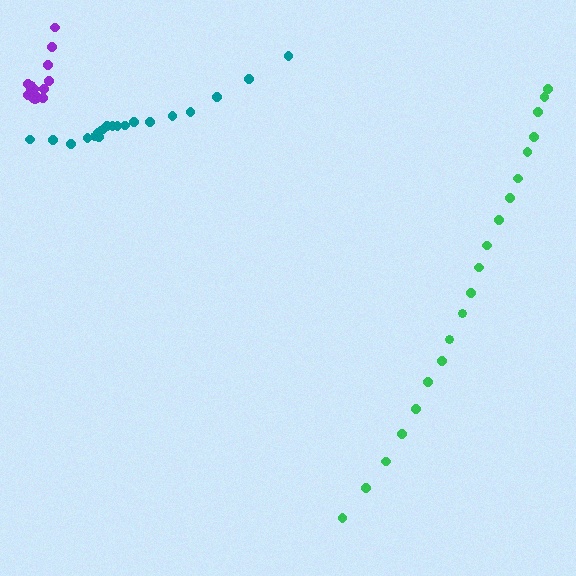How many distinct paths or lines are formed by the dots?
There are 3 distinct paths.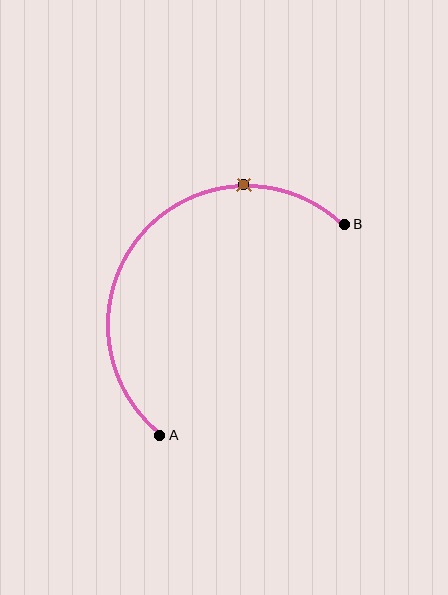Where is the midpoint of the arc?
The arc midpoint is the point on the curve farthest from the straight line joining A and B. It sits above and to the left of that line.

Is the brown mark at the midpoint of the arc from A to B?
No. The brown mark lies on the arc but is closer to endpoint B. The arc midpoint would be at the point on the curve equidistant along the arc from both A and B.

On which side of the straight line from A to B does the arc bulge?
The arc bulges above and to the left of the straight line connecting A and B.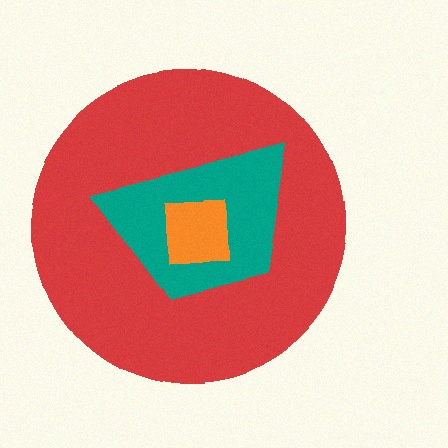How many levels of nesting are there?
3.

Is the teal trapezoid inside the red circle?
Yes.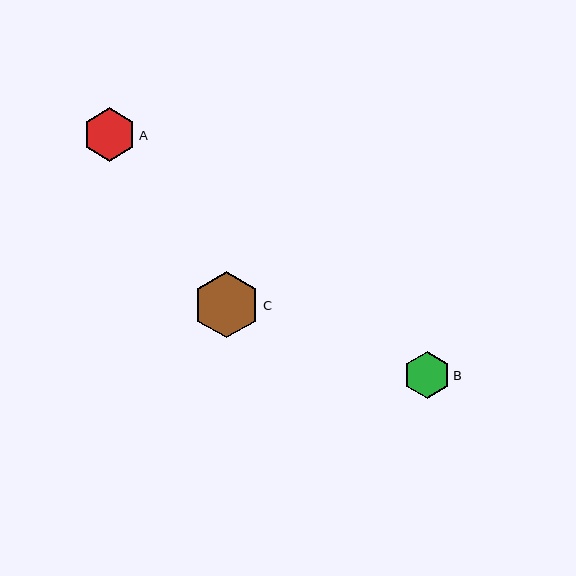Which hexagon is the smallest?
Hexagon B is the smallest with a size of approximately 47 pixels.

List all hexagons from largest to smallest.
From largest to smallest: C, A, B.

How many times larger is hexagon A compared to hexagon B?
Hexagon A is approximately 1.2 times the size of hexagon B.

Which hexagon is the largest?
Hexagon C is the largest with a size of approximately 67 pixels.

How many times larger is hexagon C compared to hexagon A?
Hexagon C is approximately 1.2 times the size of hexagon A.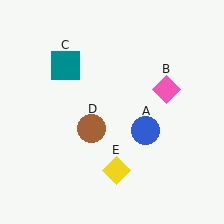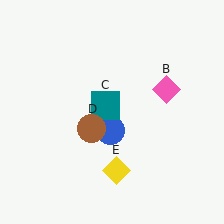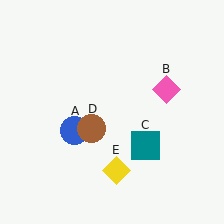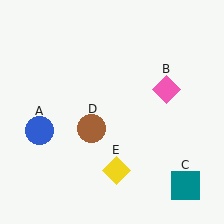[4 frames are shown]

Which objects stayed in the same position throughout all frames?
Pink diamond (object B) and brown circle (object D) and yellow diamond (object E) remained stationary.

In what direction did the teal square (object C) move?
The teal square (object C) moved down and to the right.